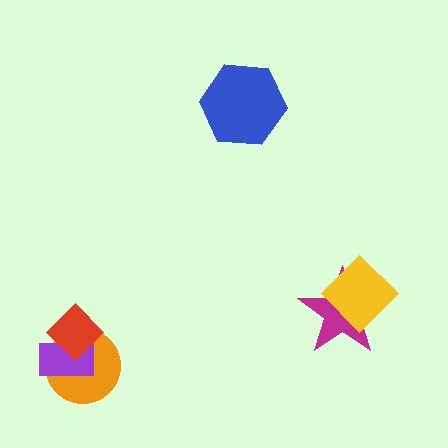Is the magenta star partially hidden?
Yes, it is partially covered by another shape.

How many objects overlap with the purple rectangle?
2 objects overlap with the purple rectangle.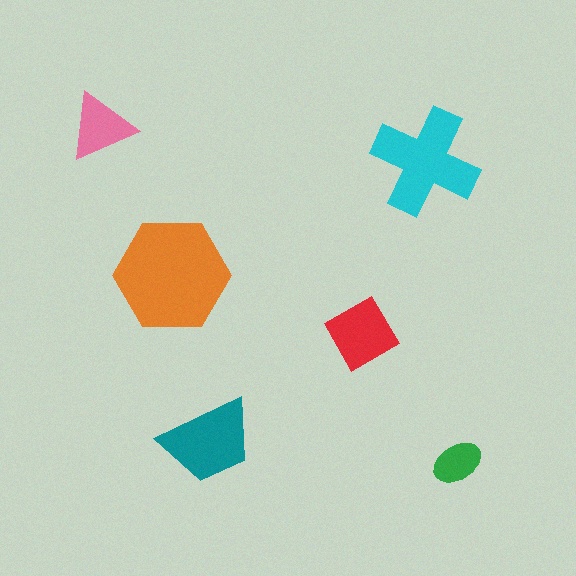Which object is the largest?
The orange hexagon.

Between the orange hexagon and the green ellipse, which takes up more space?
The orange hexagon.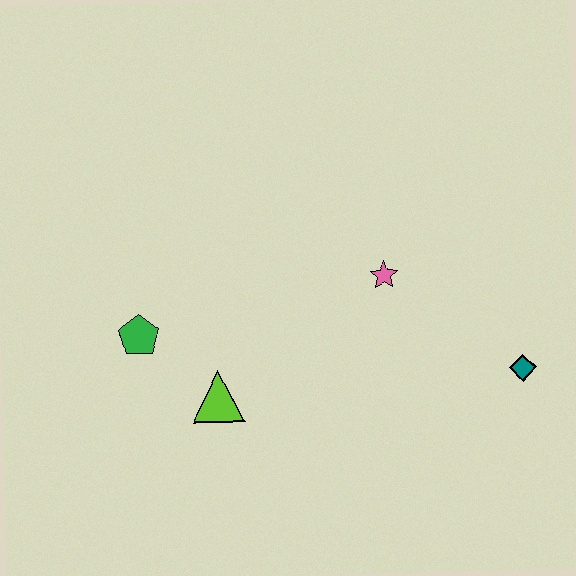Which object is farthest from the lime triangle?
The teal diamond is farthest from the lime triangle.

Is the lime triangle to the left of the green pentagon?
No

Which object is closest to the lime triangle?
The green pentagon is closest to the lime triangle.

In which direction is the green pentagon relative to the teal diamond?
The green pentagon is to the left of the teal diamond.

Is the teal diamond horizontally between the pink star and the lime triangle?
No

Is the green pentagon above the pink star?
No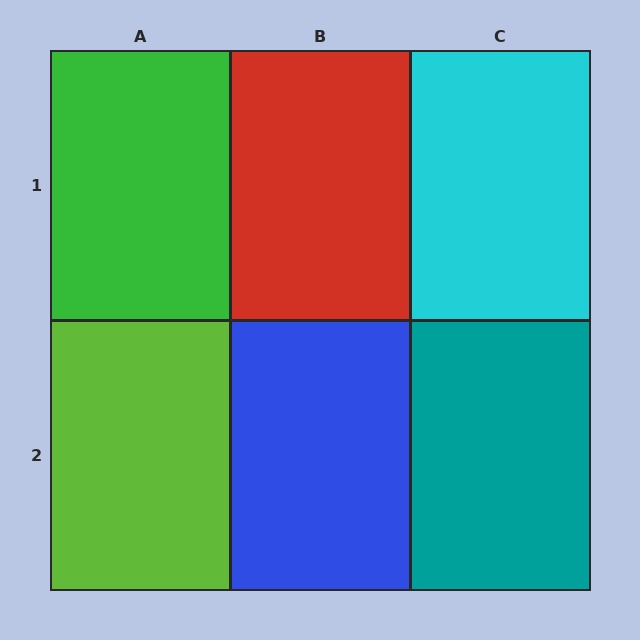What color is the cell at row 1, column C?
Cyan.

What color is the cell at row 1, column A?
Green.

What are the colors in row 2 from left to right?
Lime, blue, teal.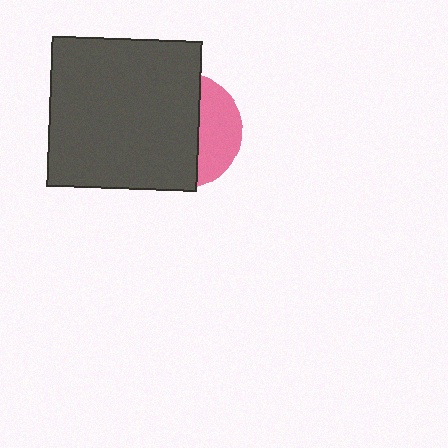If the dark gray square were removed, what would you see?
You would see the complete pink circle.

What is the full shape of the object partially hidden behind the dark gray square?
The partially hidden object is a pink circle.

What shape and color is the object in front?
The object in front is a dark gray square.